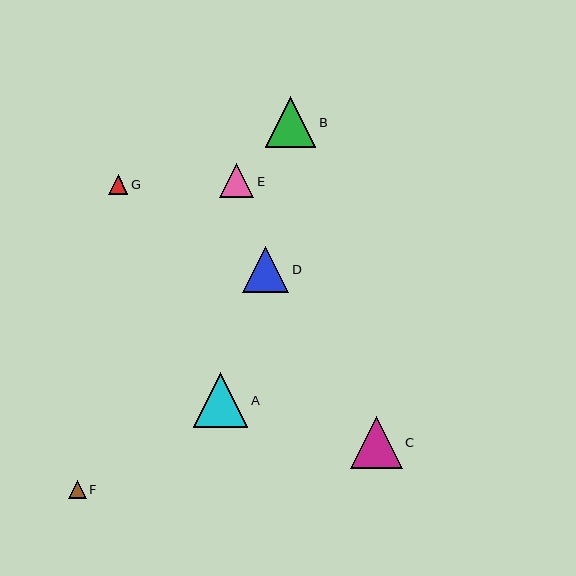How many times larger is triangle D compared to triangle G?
Triangle D is approximately 2.3 times the size of triangle G.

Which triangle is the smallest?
Triangle F is the smallest with a size of approximately 17 pixels.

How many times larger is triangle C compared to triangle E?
Triangle C is approximately 1.5 times the size of triangle E.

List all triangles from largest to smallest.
From largest to smallest: A, C, B, D, E, G, F.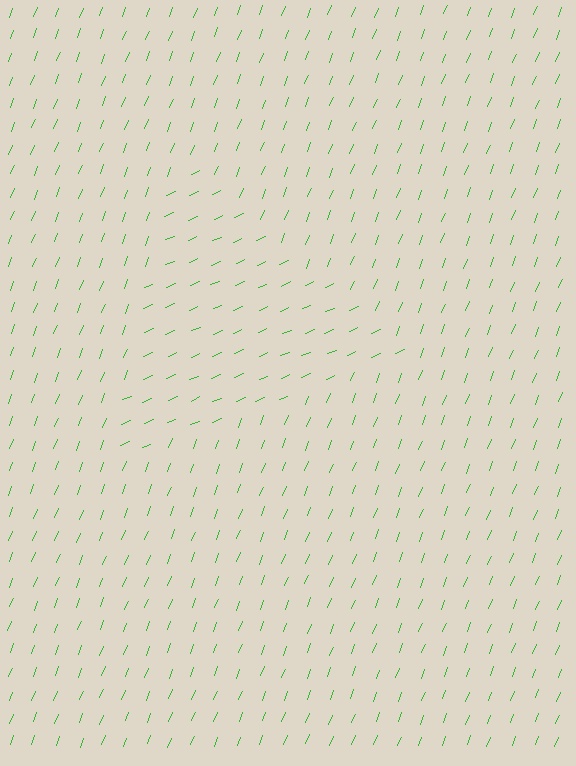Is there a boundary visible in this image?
Yes, there is a texture boundary formed by a change in line orientation.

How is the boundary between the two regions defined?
The boundary is defined purely by a change in line orientation (approximately 45 degrees difference). All lines are the same color and thickness.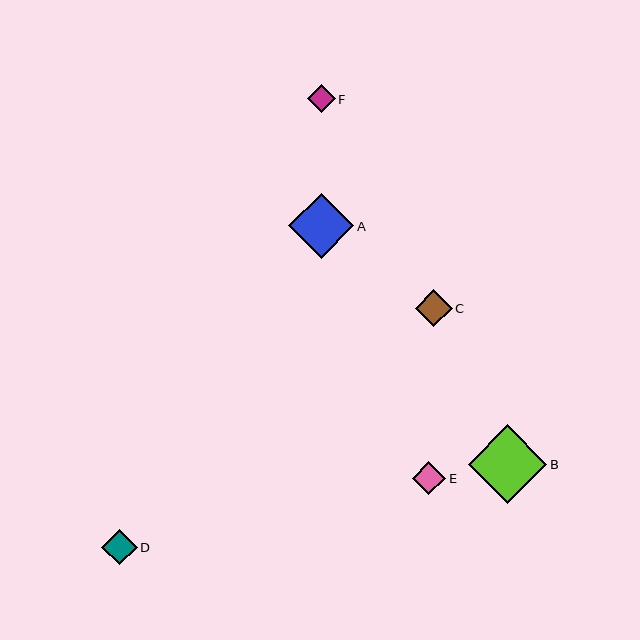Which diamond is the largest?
Diamond B is the largest with a size of approximately 79 pixels.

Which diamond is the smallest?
Diamond F is the smallest with a size of approximately 28 pixels.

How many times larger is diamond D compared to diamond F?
Diamond D is approximately 1.3 times the size of diamond F.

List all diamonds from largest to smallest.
From largest to smallest: B, A, C, D, E, F.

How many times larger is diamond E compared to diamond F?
Diamond E is approximately 1.2 times the size of diamond F.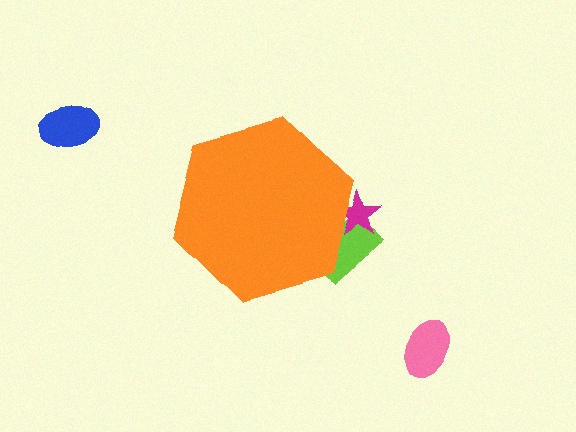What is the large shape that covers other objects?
An orange hexagon.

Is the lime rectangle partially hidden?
Yes, the lime rectangle is partially hidden behind the orange hexagon.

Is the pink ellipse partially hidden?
No, the pink ellipse is fully visible.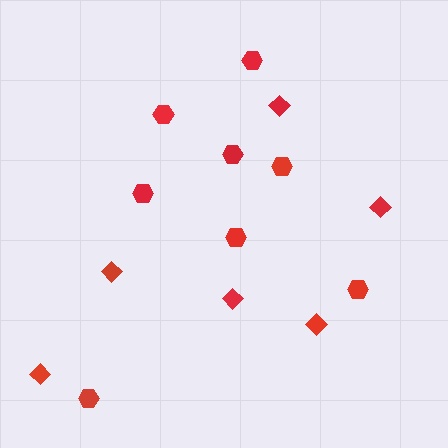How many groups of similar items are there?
There are 2 groups: one group of hexagons (8) and one group of diamonds (6).